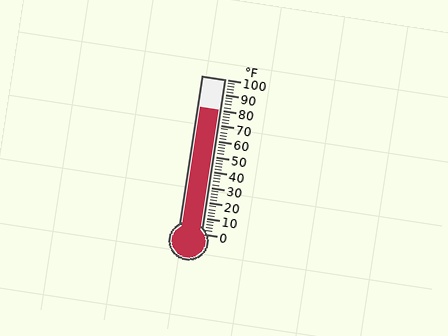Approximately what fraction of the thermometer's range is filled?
The thermometer is filled to approximately 80% of its range.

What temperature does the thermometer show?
The thermometer shows approximately 80°F.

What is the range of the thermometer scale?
The thermometer scale ranges from 0°F to 100°F.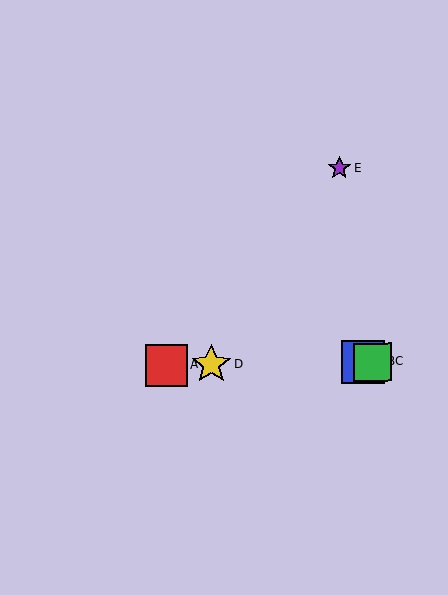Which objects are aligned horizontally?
Objects A, B, C, D are aligned horizontally.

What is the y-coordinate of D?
Object D is at y≈364.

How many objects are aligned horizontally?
4 objects (A, B, C, D) are aligned horizontally.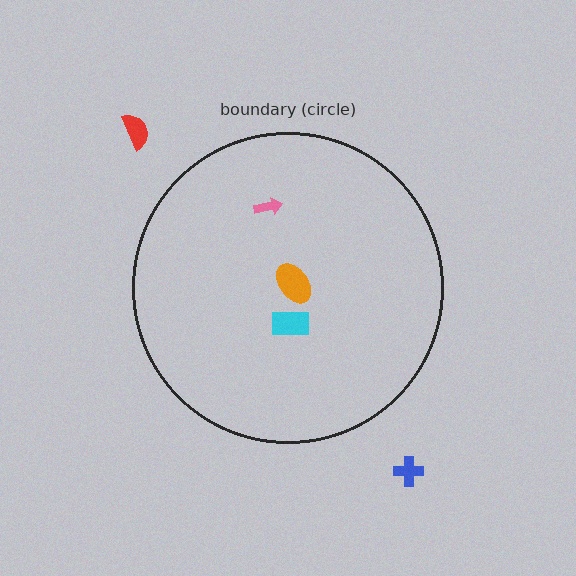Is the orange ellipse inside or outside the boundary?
Inside.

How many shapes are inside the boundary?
3 inside, 2 outside.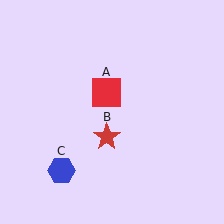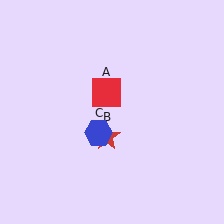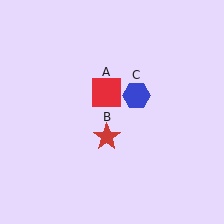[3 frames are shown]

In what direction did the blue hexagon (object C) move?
The blue hexagon (object C) moved up and to the right.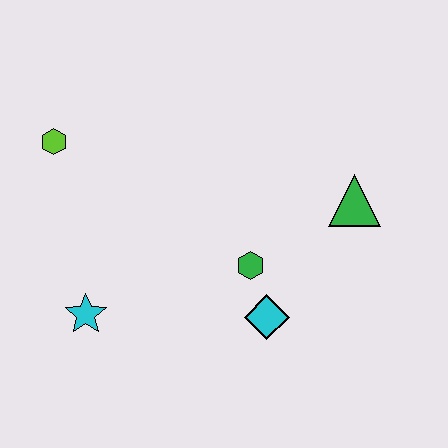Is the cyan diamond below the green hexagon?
Yes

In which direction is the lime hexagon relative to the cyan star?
The lime hexagon is above the cyan star.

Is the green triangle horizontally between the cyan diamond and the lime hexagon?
No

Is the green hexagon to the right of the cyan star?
Yes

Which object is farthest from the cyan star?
The green triangle is farthest from the cyan star.